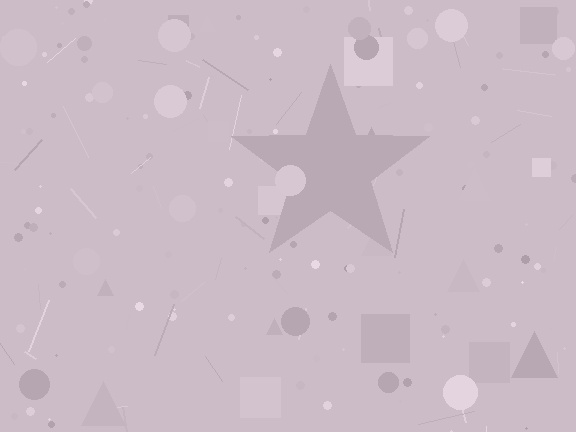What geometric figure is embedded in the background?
A star is embedded in the background.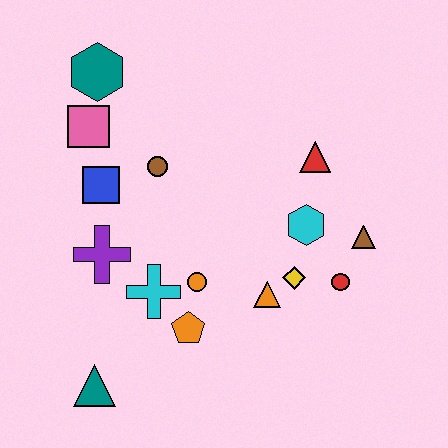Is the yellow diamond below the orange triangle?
No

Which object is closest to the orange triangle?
The yellow diamond is closest to the orange triangle.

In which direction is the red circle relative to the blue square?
The red circle is to the right of the blue square.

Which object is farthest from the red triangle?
The teal triangle is farthest from the red triangle.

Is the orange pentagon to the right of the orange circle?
No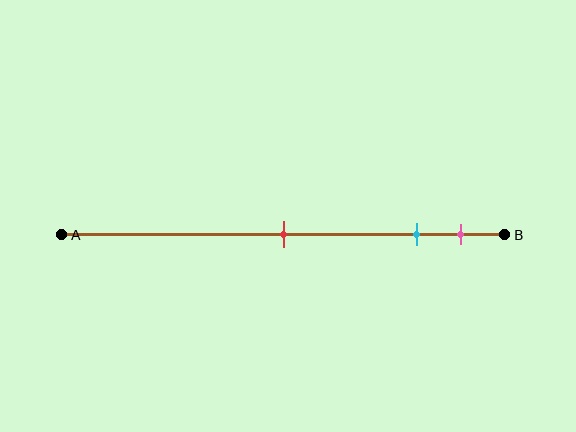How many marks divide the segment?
There are 3 marks dividing the segment.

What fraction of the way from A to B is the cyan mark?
The cyan mark is approximately 80% (0.8) of the way from A to B.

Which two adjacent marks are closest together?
The cyan and pink marks are the closest adjacent pair.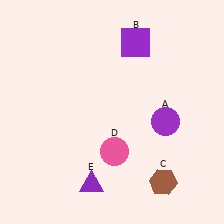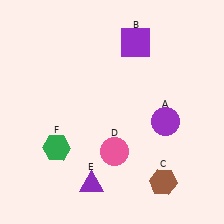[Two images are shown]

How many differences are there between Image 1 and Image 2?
There is 1 difference between the two images.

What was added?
A green hexagon (F) was added in Image 2.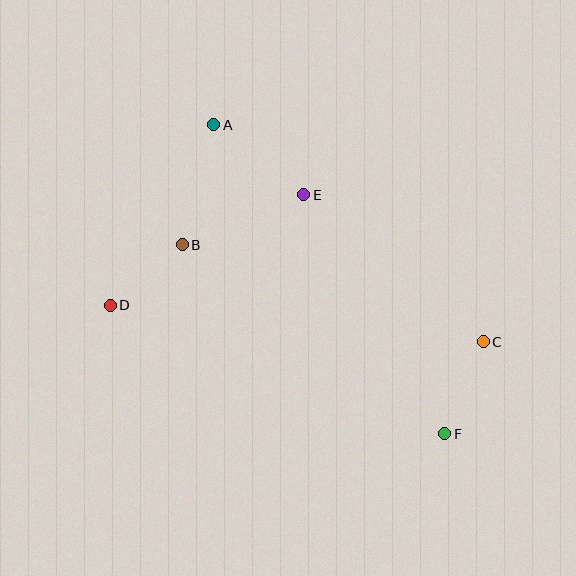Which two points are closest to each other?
Points B and D are closest to each other.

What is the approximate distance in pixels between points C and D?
The distance between C and D is approximately 375 pixels.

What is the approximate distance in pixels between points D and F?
The distance between D and F is approximately 358 pixels.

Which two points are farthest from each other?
Points A and F are farthest from each other.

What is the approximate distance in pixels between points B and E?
The distance between B and E is approximately 131 pixels.